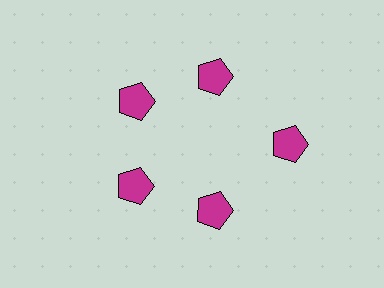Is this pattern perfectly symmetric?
No. The 5 magenta pentagons are arranged in a ring, but one element near the 3 o'clock position is pushed outward from the center, breaking the 5-fold rotational symmetry.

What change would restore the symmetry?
The symmetry would be restored by moving it inward, back onto the ring so that all 5 pentagons sit at equal angles and equal distance from the center.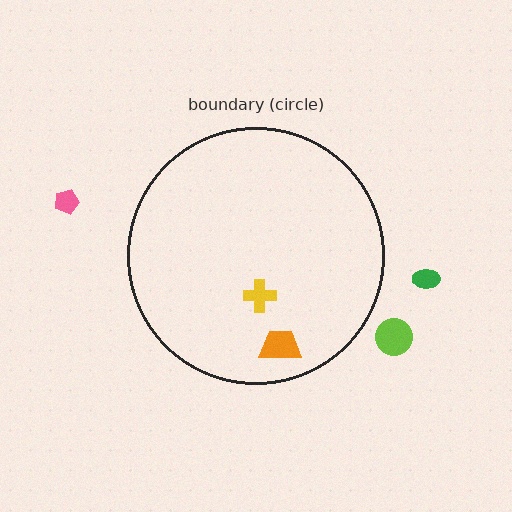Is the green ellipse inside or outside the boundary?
Outside.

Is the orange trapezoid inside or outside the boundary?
Inside.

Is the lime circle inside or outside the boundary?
Outside.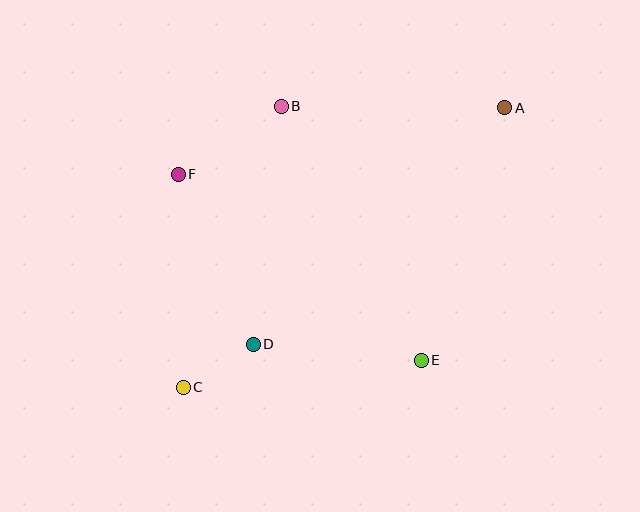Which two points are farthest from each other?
Points A and C are farthest from each other.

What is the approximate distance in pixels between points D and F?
The distance between D and F is approximately 186 pixels.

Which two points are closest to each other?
Points C and D are closest to each other.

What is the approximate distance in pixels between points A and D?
The distance between A and D is approximately 345 pixels.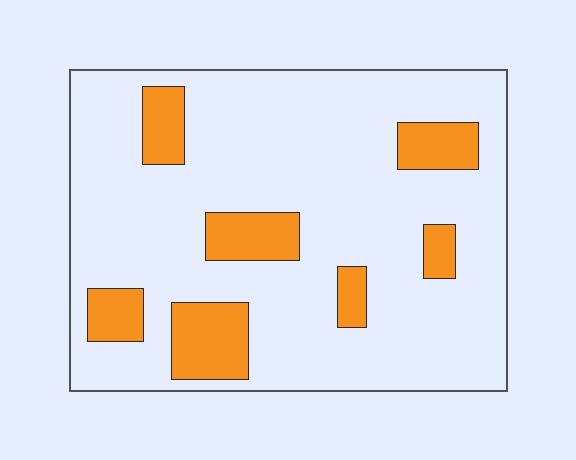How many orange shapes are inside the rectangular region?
7.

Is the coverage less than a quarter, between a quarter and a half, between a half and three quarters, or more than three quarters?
Less than a quarter.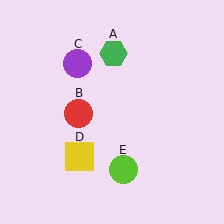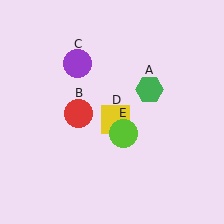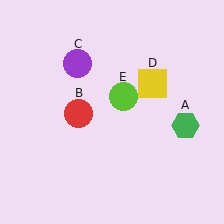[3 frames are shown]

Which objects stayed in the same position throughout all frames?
Red circle (object B) and purple circle (object C) remained stationary.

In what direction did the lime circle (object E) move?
The lime circle (object E) moved up.